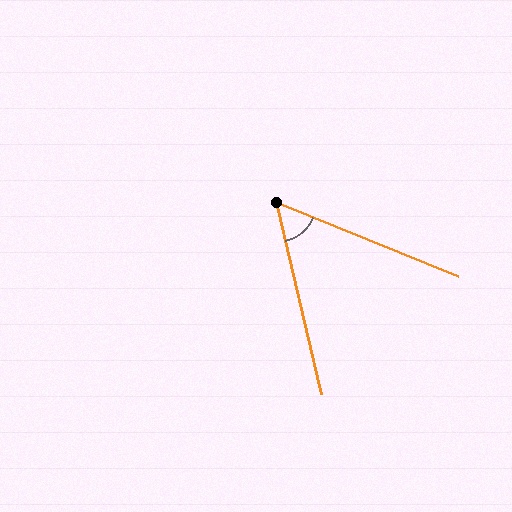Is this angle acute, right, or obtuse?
It is acute.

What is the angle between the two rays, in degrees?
Approximately 55 degrees.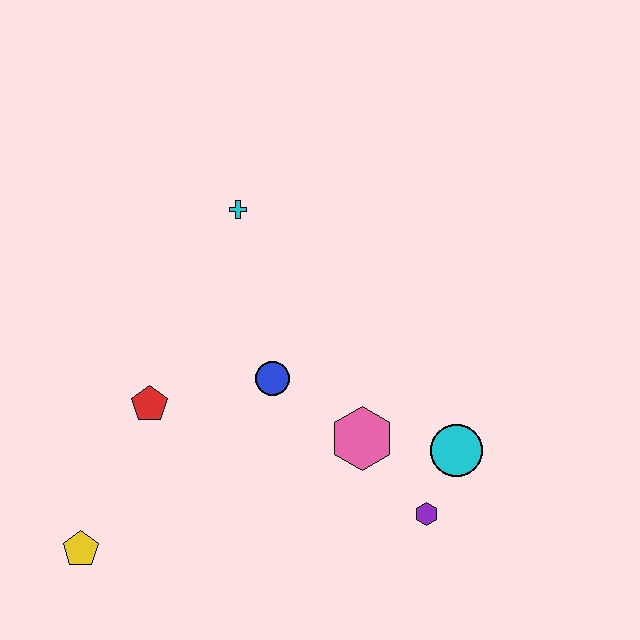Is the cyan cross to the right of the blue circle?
No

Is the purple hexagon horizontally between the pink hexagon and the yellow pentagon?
No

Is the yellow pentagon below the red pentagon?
Yes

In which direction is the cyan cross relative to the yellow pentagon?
The cyan cross is above the yellow pentagon.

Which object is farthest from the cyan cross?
The yellow pentagon is farthest from the cyan cross.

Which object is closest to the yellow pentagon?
The red pentagon is closest to the yellow pentagon.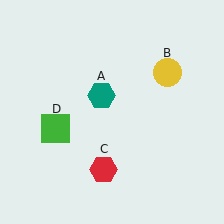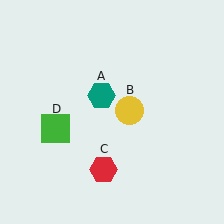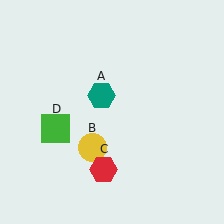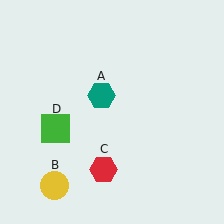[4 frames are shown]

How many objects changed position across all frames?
1 object changed position: yellow circle (object B).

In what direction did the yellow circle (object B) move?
The yellow circle (object B) moved down and to the left.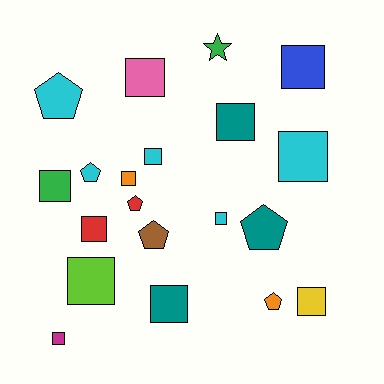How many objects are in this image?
There are 20 objects.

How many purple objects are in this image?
There are no purple objects.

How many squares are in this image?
There are 13 squares.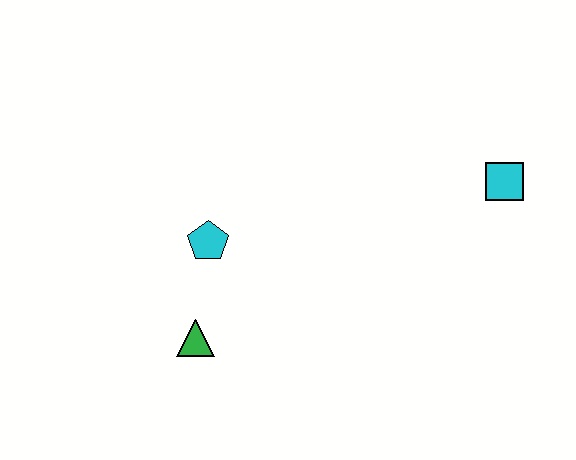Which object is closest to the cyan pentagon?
The green triangle is closest to the cyan pentagon.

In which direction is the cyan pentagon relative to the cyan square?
The cyan pentagon is to the left of the cyan square.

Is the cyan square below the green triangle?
No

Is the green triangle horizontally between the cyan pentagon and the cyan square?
No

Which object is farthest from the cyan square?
The green triangle is farthest from the cyan square.